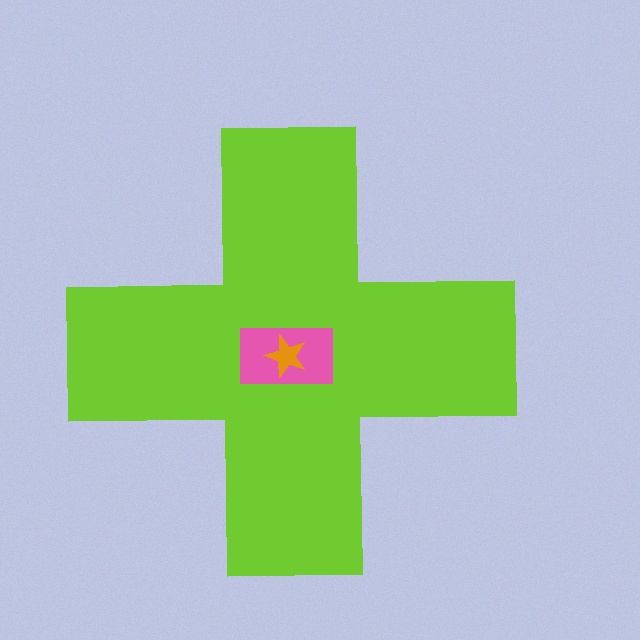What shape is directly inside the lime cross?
The pink rectangle.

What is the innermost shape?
The orange star.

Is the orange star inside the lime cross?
Yes.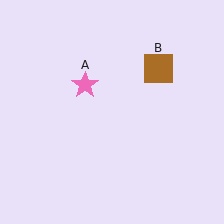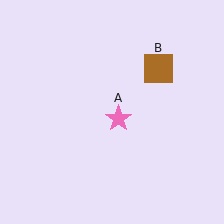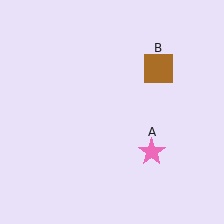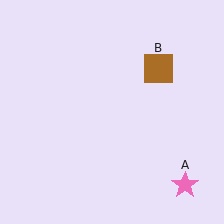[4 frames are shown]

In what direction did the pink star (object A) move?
The pink star (object A) moved down and to the right.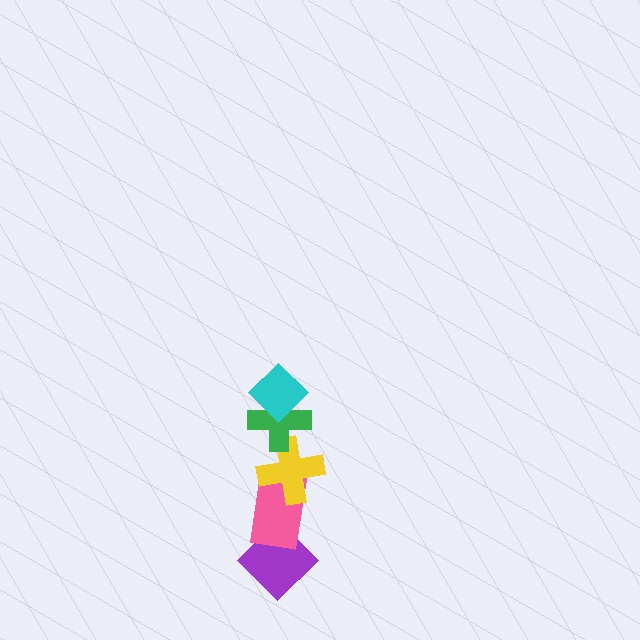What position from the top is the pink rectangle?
The pink rectangle is 4th from the top.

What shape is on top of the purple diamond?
The pink rectangle is on top of the purple diamond.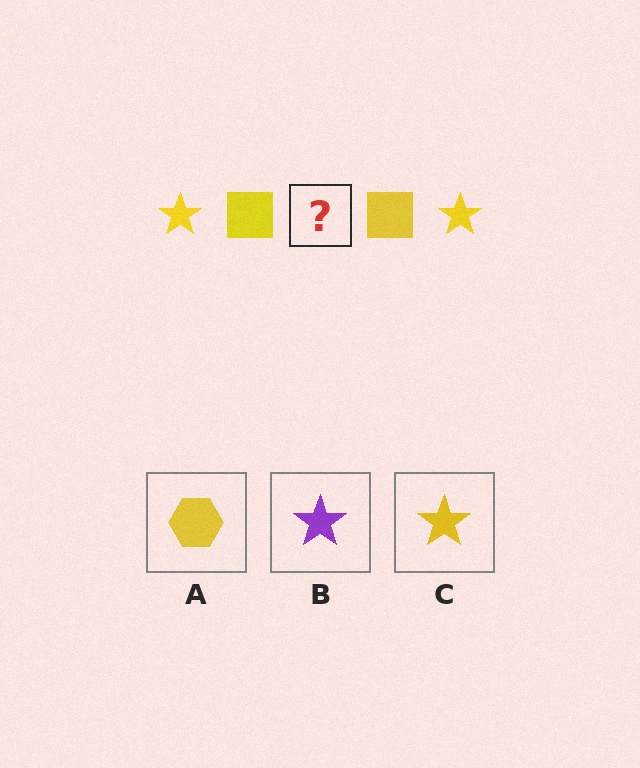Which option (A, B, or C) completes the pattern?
C.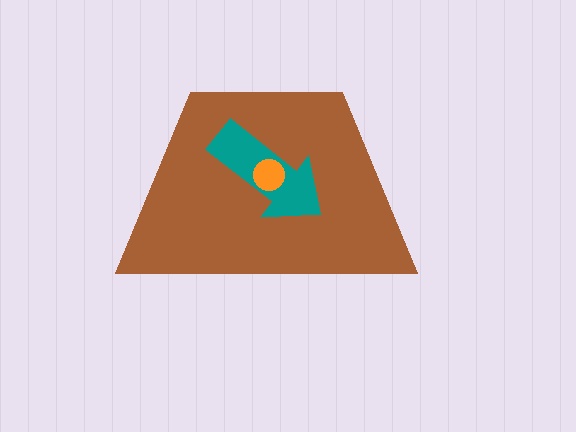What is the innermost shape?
The orange circle.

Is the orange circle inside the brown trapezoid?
Yes.